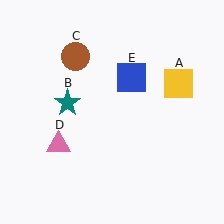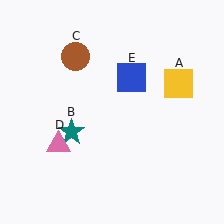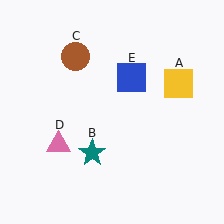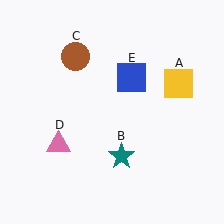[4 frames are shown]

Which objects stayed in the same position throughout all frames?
Yellow square (object A) and brown circle (object C) and pink triangle (object D) and blue square (object E) remained stationary.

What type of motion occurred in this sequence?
The teal star (object B) rotated counterclockwise around the center of the scene.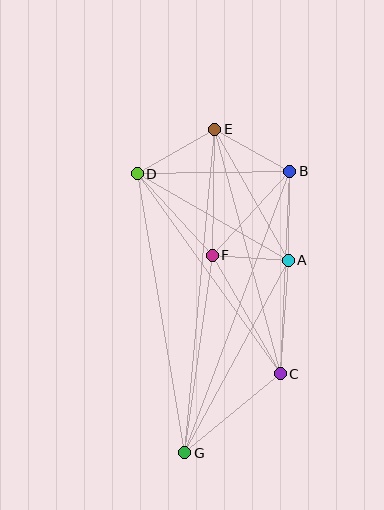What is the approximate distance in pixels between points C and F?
The distance between C and F is approximately 136 pixels.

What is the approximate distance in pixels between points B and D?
The distance between B and D is approximately 152 pixels.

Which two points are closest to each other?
Points A and F are closest to each other.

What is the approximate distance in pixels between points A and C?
The distance between A and C is approximately 114 pixels.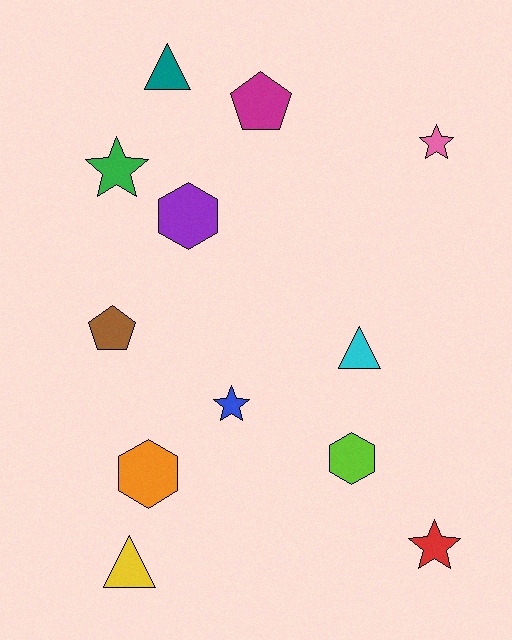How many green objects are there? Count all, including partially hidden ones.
There is 1 green object.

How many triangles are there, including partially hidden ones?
There are 3 triangles.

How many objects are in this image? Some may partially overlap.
There are 12 objects.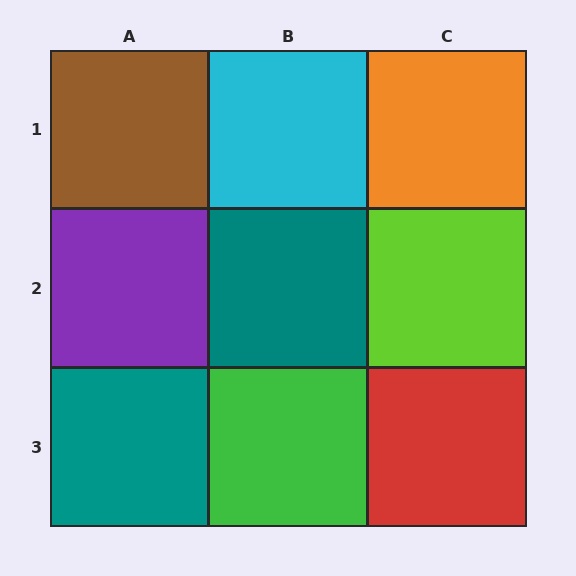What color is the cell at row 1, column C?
Orange.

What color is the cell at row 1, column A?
Brown.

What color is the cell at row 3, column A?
Teal.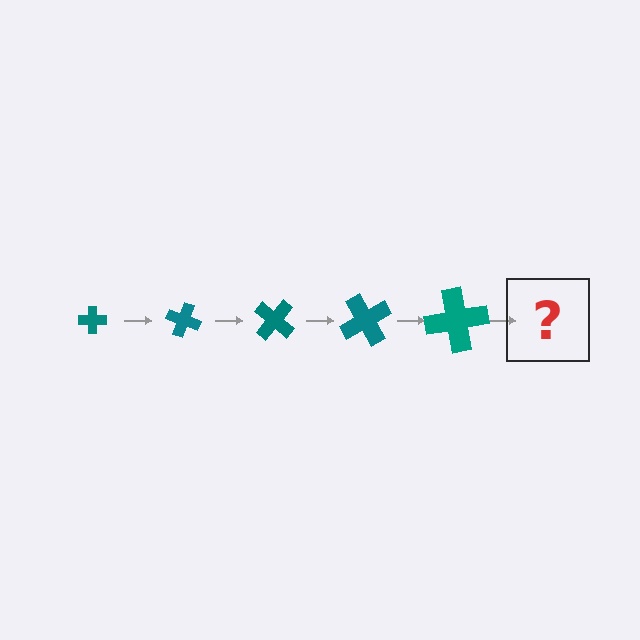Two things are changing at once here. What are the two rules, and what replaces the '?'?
The two rules are that the cross grows larger each step and it rotates 20 degrees each step. The '?' should be a cross, larger than the previous one and rotated 100 degrees from the start.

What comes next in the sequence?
The next element should be a cross, larger than the previous one and rotated 100 degrees from the start.